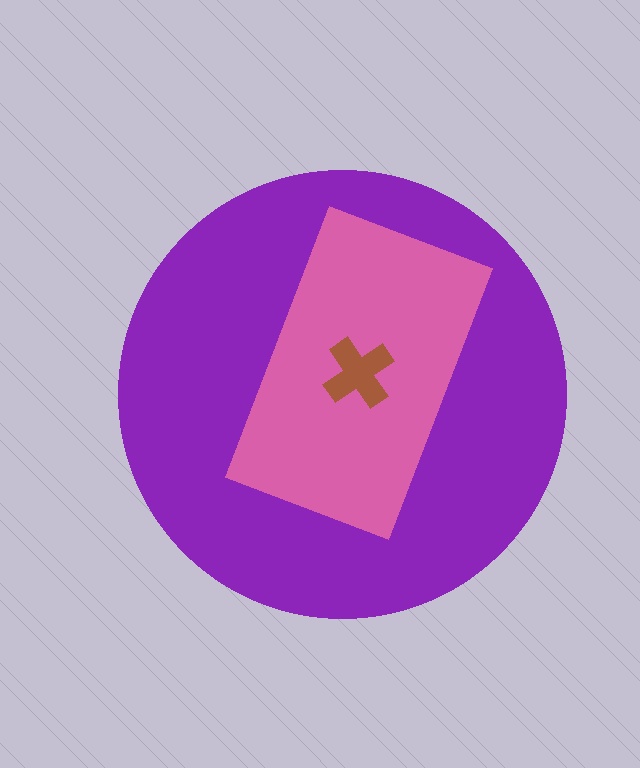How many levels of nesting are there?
3.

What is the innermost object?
The brown cross.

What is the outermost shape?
The purple circle.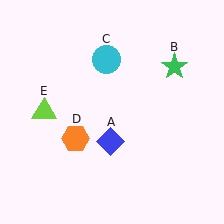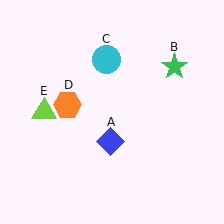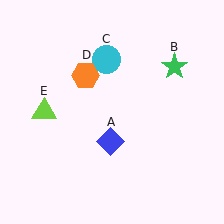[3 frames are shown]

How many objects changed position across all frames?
1 object changed position: orange hexagon (object D).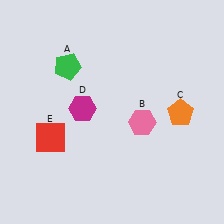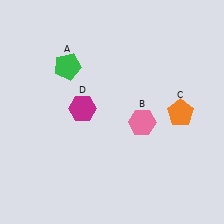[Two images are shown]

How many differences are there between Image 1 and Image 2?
There is 1 difference between the two images.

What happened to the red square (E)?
The red square (E) was removed in Image 2. It was in the bottom-left area of Image 1.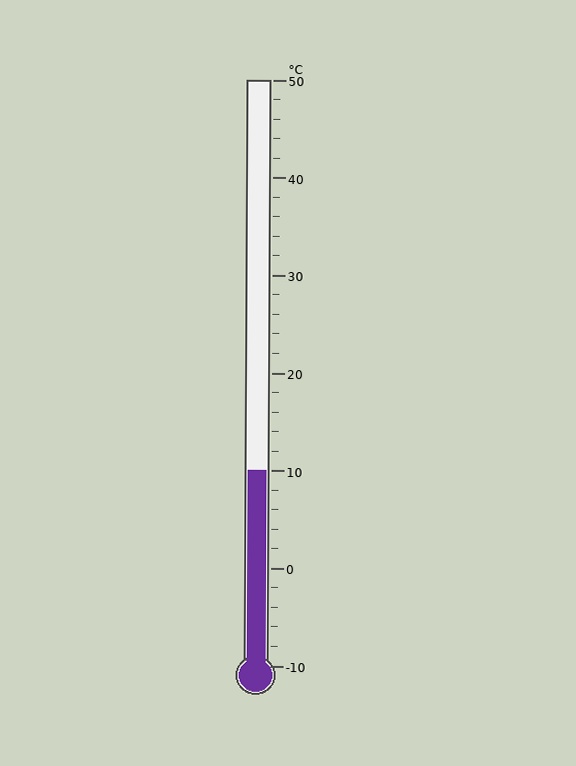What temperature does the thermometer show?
The thermometer shows approximately 10°C.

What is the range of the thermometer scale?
The thermometer scale ranges from -10°C to 50°C.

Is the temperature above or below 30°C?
The temperature is below 30°C.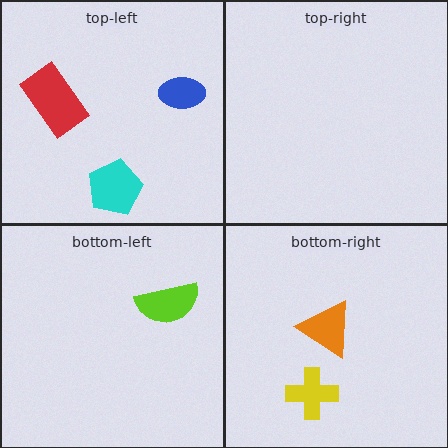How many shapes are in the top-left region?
3.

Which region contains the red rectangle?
The top-left region.